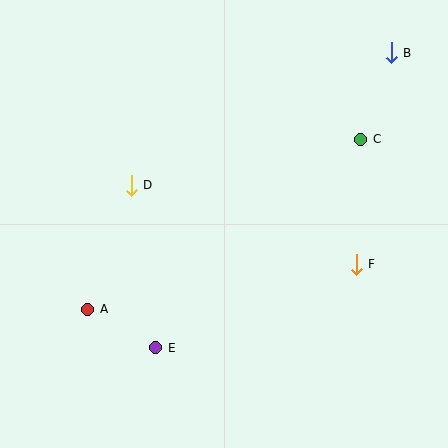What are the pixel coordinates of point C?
Point C is at (361, 139).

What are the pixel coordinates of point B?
Point B is at (391, 53).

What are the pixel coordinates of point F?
Point F is at (356, 264).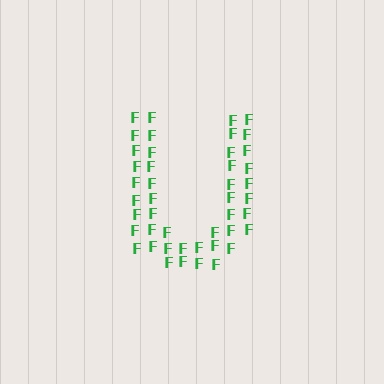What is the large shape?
The large shape is the letter U.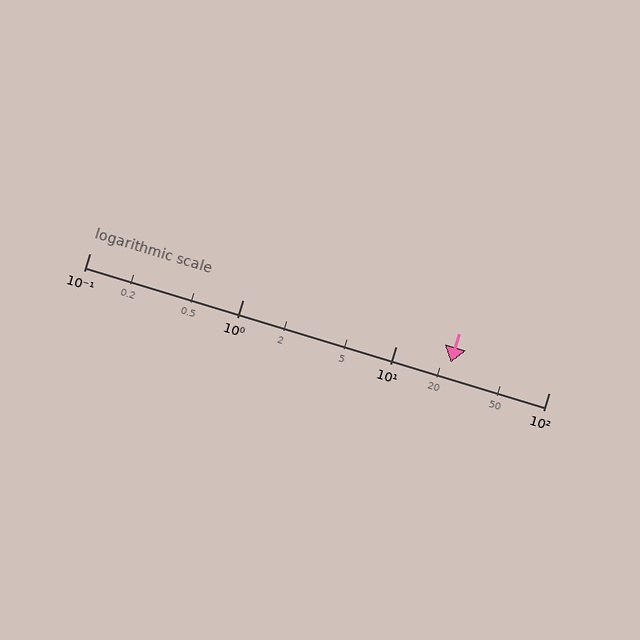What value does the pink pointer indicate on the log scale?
The pointer indicates approximately 23.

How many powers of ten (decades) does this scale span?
The scale spans 3 decades, from 0.1 to 100.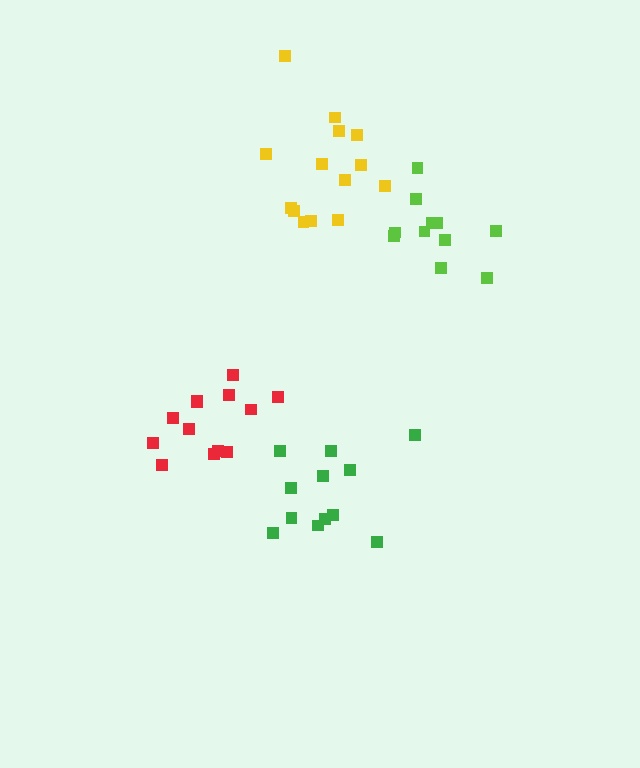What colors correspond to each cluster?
The clusters are colored: yellow, red, green, lime.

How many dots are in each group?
Group 1: 14 dots, Group 2: 13 dots, Group 3: 12 dots, Group 4: 11 dots (50 total).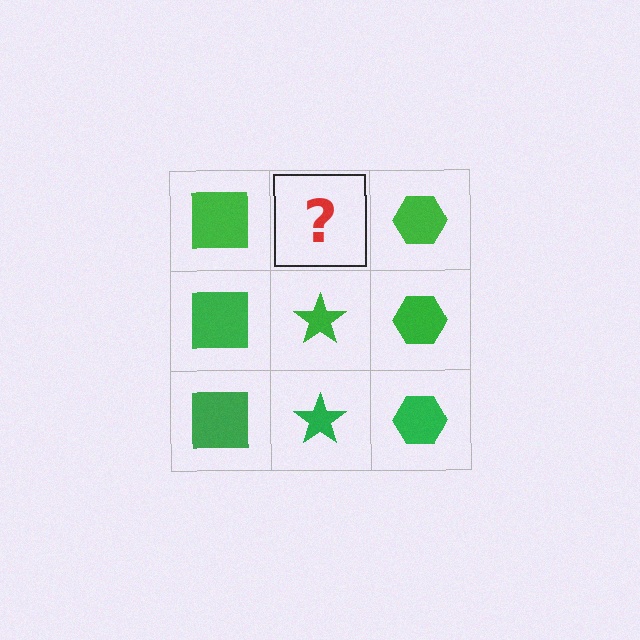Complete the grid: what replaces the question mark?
The question mark should be replaced with a green star.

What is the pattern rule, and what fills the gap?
The rule is that each column has a consistent shape. The gap should be filled with a green star.